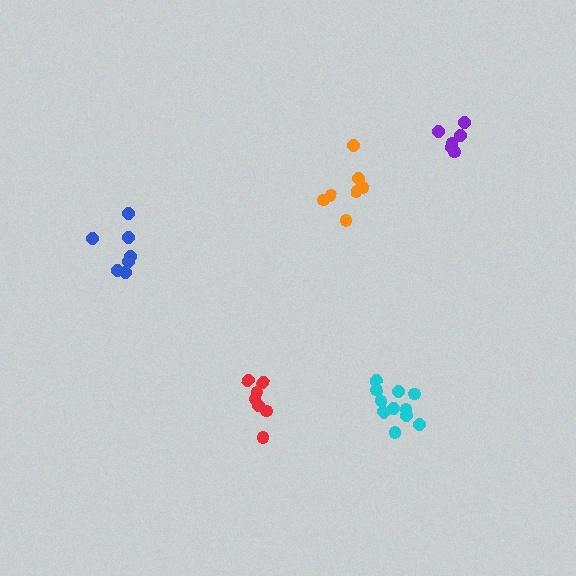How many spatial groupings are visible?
There are 5 spatial groupings.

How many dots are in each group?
Group 1: 6 dots, Group 2: 11 dots, Group 3: 7 dots, Group 4: 7 dots, Group 5: 7 dots (38 total).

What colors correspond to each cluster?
The clusters are colored: purple, cyan, orange, red, blue.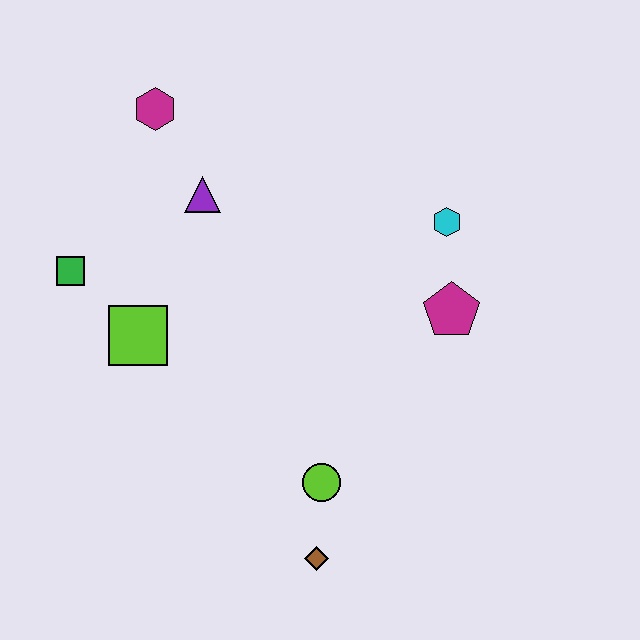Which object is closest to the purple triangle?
The magenta hexagon is closest to the purple triangle.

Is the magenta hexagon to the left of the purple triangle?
Yes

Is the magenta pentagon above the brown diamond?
Yes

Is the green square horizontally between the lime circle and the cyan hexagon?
No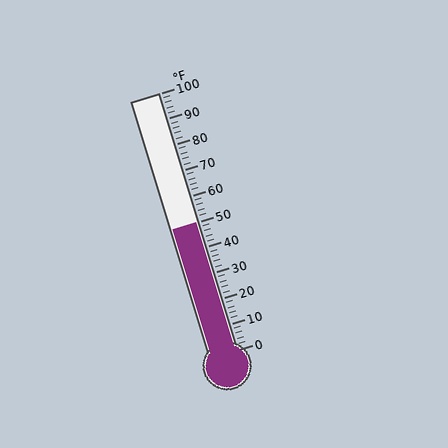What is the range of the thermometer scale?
The thermometer scale ranges from 0°F to 100°F.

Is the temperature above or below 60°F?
The temperature is below 60°F.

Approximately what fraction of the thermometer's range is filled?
The thermometer is filled to approximately 50% of its range.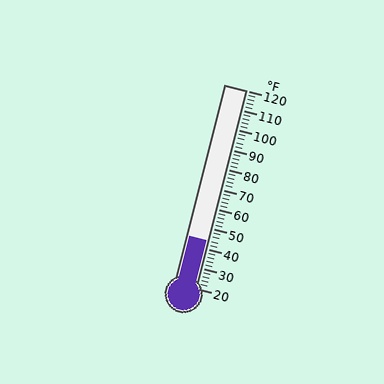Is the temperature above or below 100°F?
The temperature is below 100°F.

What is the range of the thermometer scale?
The thermometer scale ranges from 20°F to 120°F.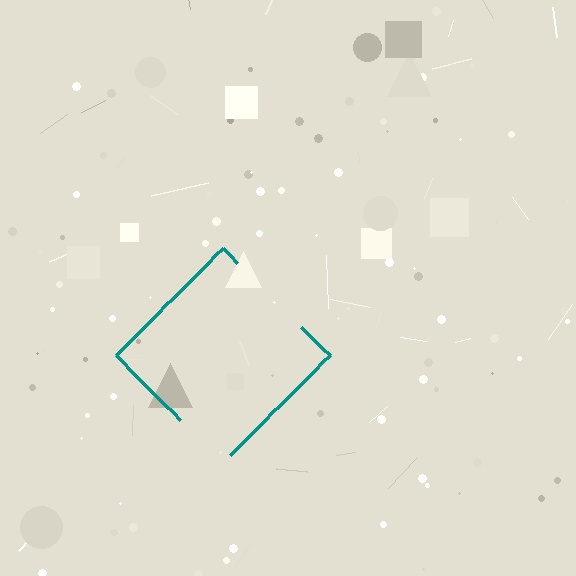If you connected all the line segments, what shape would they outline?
They would outline a diamond.